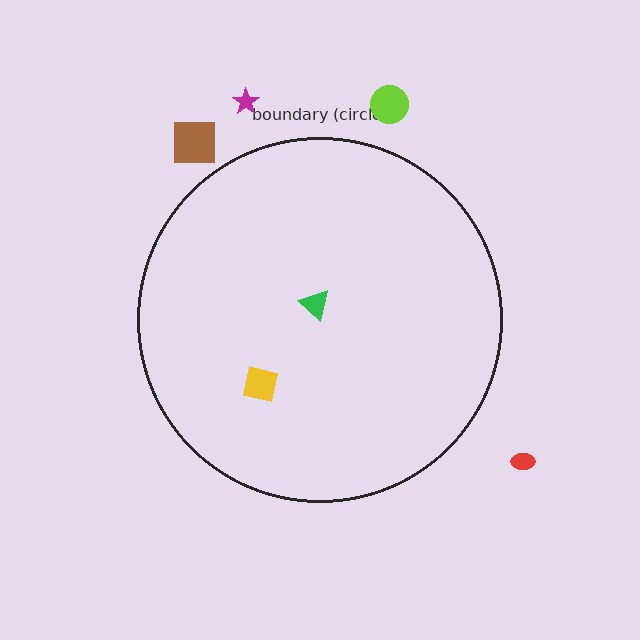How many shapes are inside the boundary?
2 inside, 4 outside.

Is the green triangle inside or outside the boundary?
Inside.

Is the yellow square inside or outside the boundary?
Inside.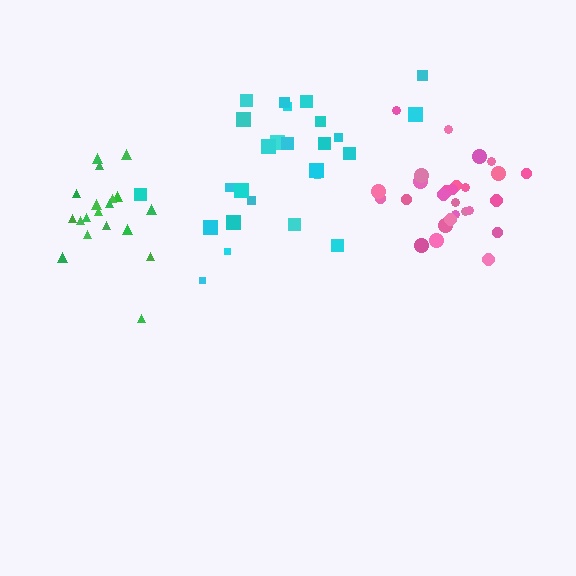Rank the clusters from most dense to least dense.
green, pink, cyan.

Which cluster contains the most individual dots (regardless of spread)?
Pink (27).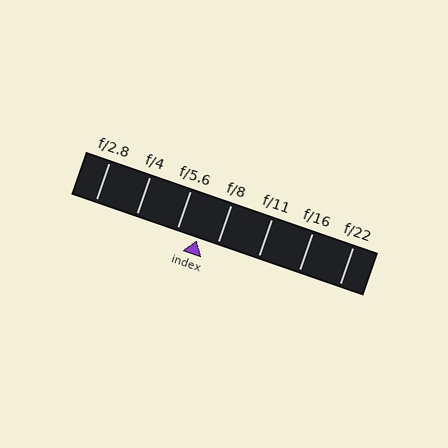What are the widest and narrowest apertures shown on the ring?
The widest aperture shown is f/2.8 and the narrowest is f/22.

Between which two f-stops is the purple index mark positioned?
The index mark is between f/5.6 and f/8.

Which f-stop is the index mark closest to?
The index mark is closest to f/8.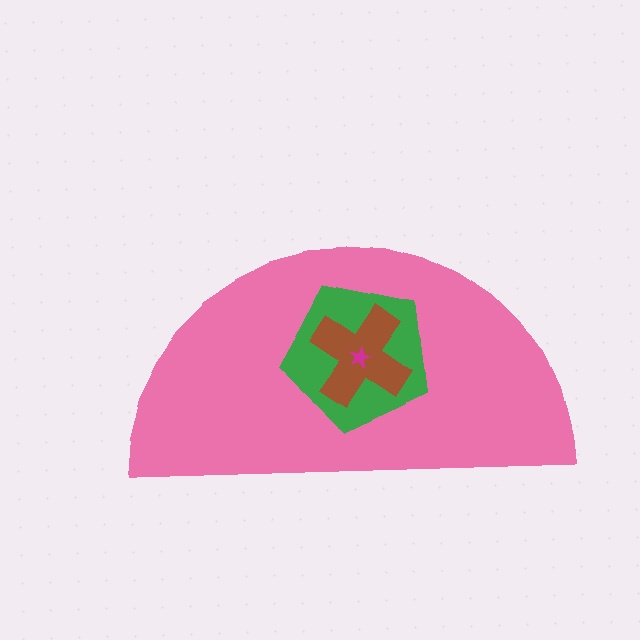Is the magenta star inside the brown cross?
Yes.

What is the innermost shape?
The magenta star.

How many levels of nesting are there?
4.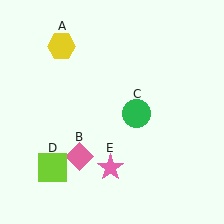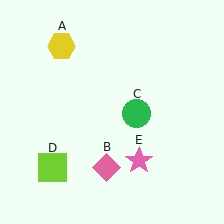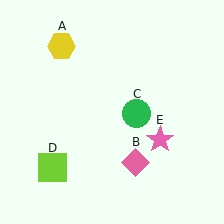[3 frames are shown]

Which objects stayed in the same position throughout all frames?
Yellow hexagon (object A) and green circle (object C) and lime square (object D) remained stationary.